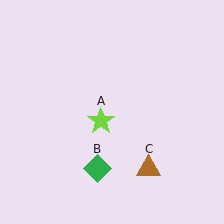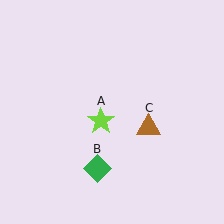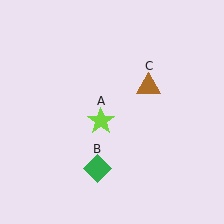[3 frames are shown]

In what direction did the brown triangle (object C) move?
The brown triangle (object C) moved up.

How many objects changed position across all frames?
1 object changed position: brown triangle (object C).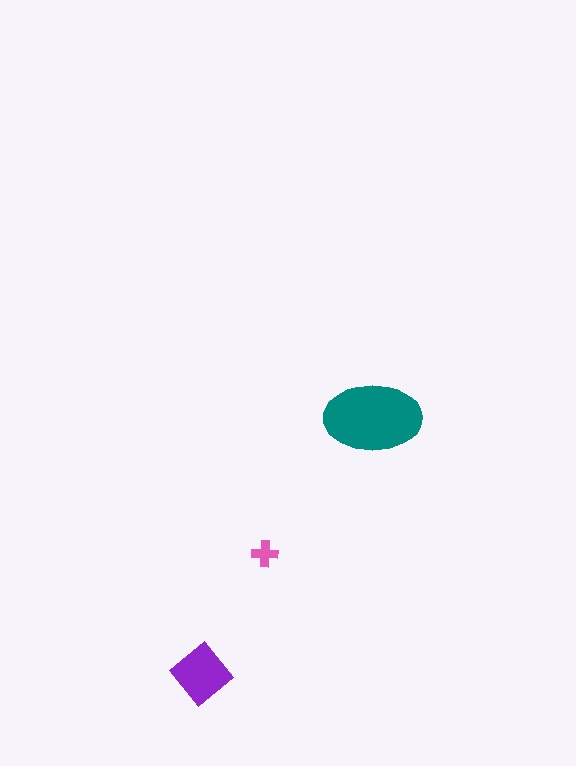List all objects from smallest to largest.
The pink cross, the purple diamond, the teal ellipse.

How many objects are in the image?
There are 3 objects in the image.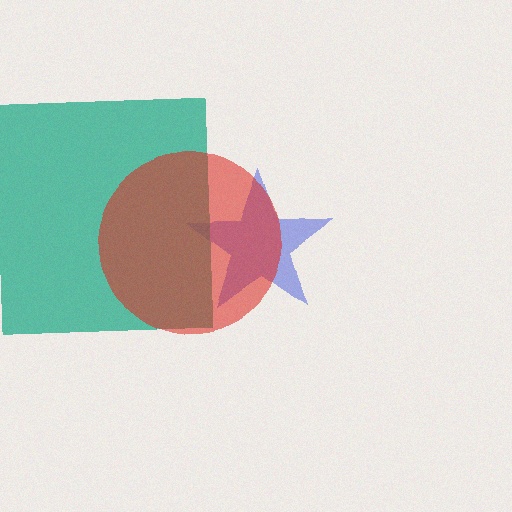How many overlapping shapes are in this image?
There are 3 overlapping shapes in the image.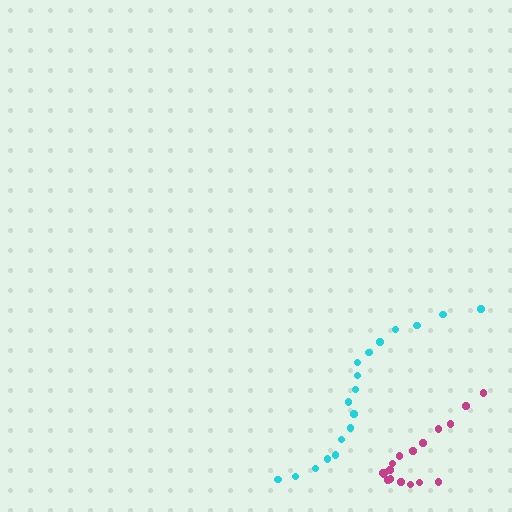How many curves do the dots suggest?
There are 2 distinct paths.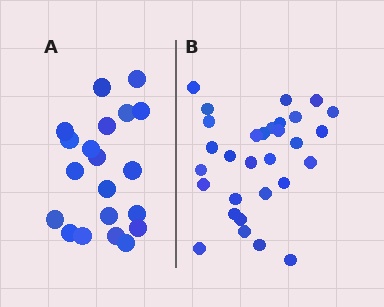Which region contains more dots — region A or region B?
Region B (the right region) has more dots.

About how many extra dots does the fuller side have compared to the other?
Region B has roughly 10 or so more dots than region A.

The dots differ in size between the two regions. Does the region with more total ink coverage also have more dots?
No. Region A has more total ink coverage because its dots are larger, but region B actually contains more individual dots. Total area can be misleading — the number of items is what matters here.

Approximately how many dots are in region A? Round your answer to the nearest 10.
About 20 dots.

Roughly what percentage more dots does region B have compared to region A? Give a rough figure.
About 50% more.